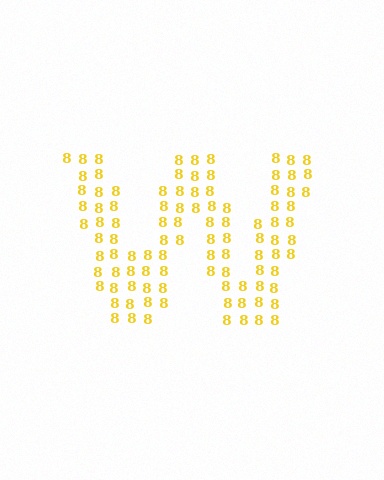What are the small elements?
The small elements are digit 8's.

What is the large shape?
The large shape is the letter W.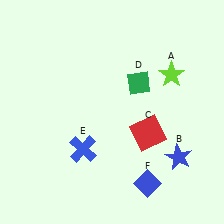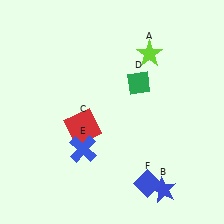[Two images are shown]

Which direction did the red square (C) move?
The red square (C) moved left.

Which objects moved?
The objects that moved are: the lime star (A), the blue star (B), the red square (C).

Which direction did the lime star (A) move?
The lime star (A) moved left.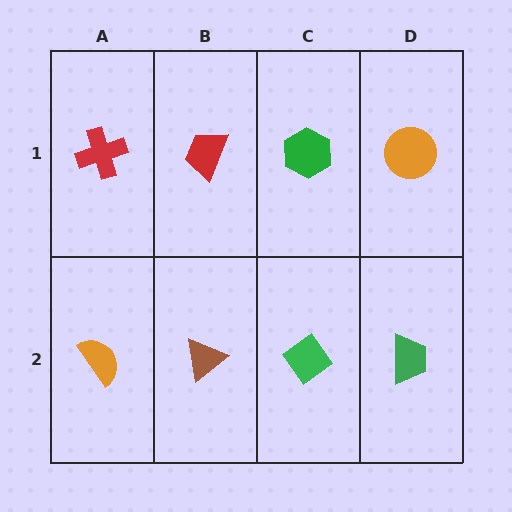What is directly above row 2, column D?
An orange circle.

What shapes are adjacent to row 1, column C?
A green diamond (row 2, column C), a red trapezoid (row 1, column B), an orange circle (row 1, column D).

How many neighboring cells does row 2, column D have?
2.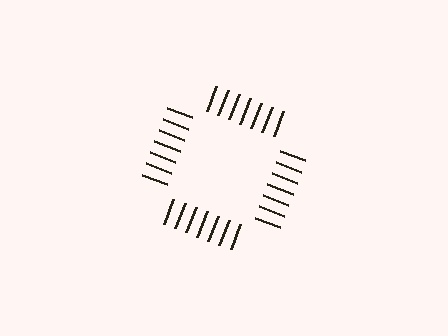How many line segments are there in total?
28 — 7 along each of the 4 edges.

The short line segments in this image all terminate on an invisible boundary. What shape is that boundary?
An illusory square — the line segments terminate on its edges but no continuous stroke is drawn.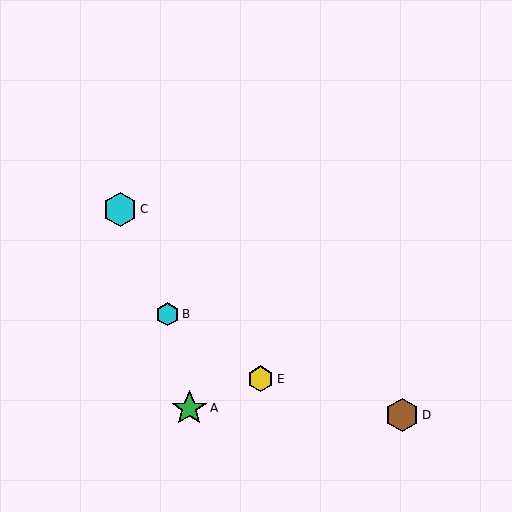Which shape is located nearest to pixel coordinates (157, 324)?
The cyan hexagon (labeled B) at (167, 314) is nearest to that location.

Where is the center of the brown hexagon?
The center of the brown hexagon is at (402, 415).